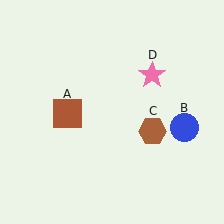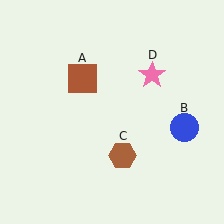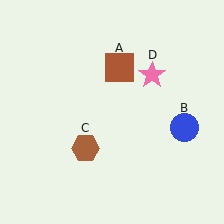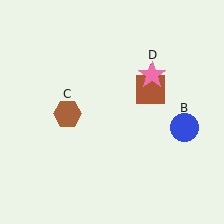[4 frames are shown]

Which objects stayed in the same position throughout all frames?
Blue circle (object B) and pink star (object D) remained stationary.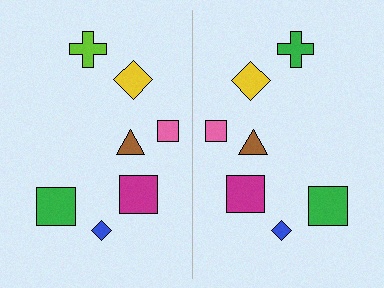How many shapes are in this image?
There are 14 shapes in this image.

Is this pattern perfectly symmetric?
No, the pattern is not perfectly symmetric. The green cross on the right side breaks the symmetry — its mirror counterpart is lime.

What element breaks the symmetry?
The green cross on the right side breaks the symmetry — its mirror counterpart is lime.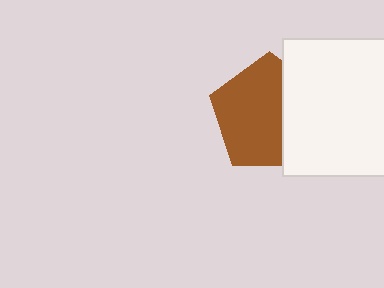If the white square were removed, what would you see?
You would see the complete brown pentagon.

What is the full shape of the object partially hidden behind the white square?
The partially hidden object is a brown pentagon.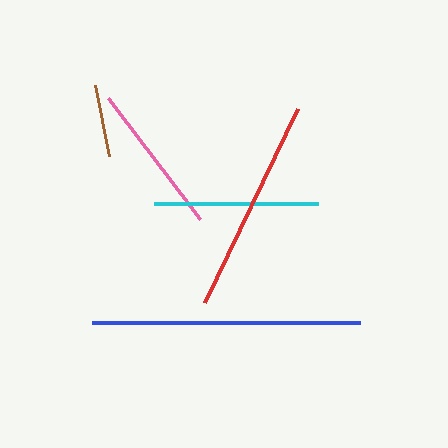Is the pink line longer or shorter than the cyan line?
The cyan line is longer than the pink line.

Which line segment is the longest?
The blue line is the longest at approximately 268 pixels.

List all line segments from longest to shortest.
From longest to shortest: blue, red, cyan, pink, brown.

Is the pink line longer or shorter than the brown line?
The pink line is longer than the brown line.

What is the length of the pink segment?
The pink segment is approximately 152 pixels long.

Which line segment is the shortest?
The brown line is the shortest at approximately 72 pixels.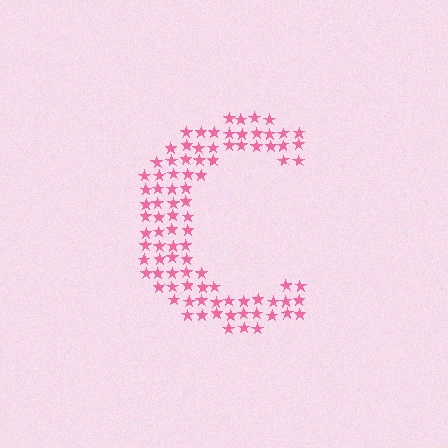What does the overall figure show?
The overall figure shows the letter C.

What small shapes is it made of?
It is made of small stars.